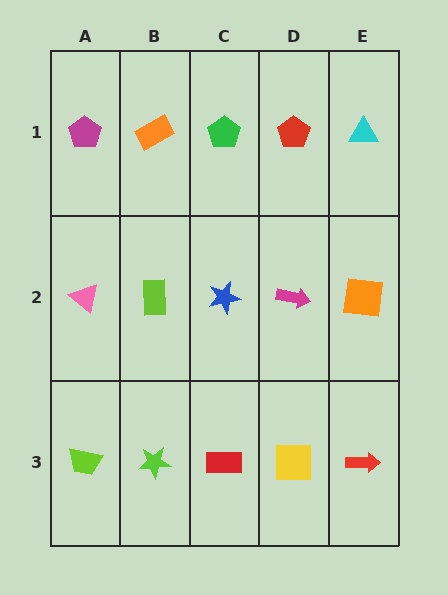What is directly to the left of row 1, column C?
An orange rectangle.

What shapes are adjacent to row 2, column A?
A magenta pentagon (row 1, column A), a lime trapezoid (row 3, column A), a lime rectangle (row 2, column B).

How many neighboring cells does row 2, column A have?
3.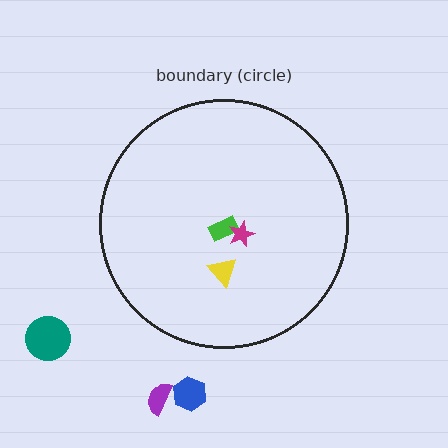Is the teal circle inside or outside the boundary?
Outside.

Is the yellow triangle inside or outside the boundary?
Inside.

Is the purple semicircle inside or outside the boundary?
Outside.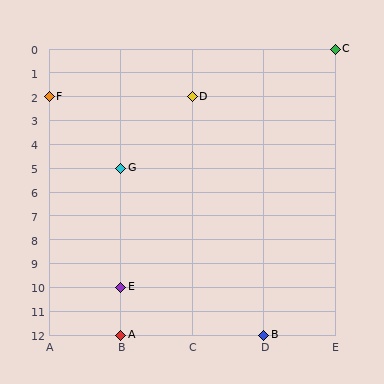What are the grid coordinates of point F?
Point F is at grid coordinates (A, 2).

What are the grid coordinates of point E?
Point E is at grid coordinates (B, 10).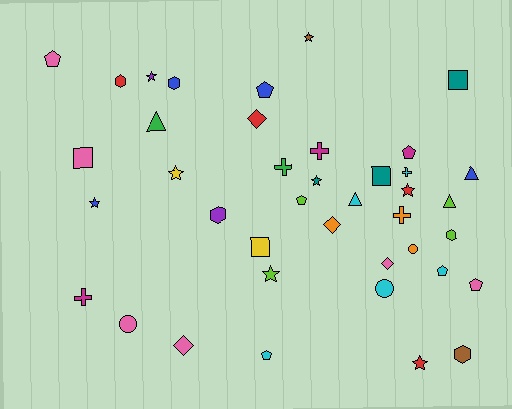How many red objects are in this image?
There are 4 red objects.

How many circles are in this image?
There are 3 circles.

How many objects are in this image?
There are 40 objects.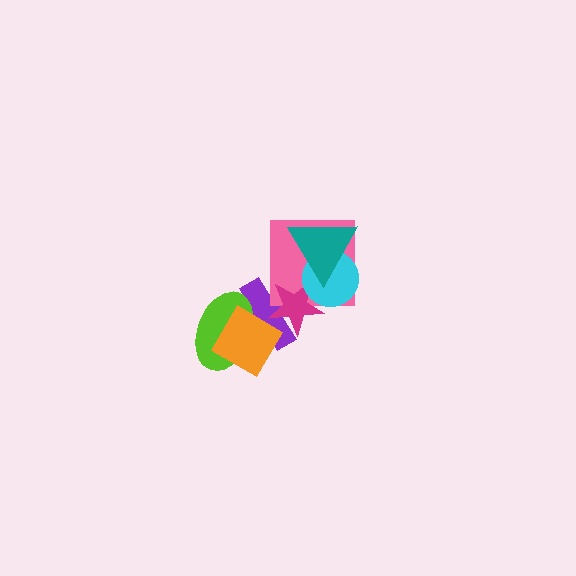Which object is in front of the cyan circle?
The teal triangle is in front of the cyan circle.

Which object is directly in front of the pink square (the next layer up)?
The magenta star is directly in front of the pink square.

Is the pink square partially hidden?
Yes, it is partially covered by another shape.